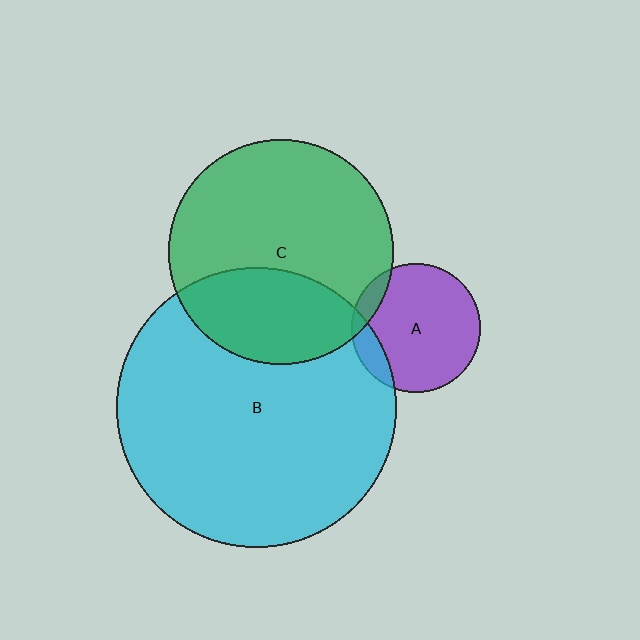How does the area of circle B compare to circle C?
Approximately 1.6 times.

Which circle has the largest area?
Circle B (cyan).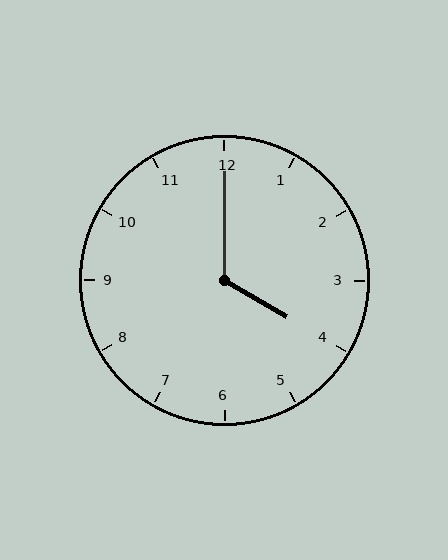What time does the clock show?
4:00.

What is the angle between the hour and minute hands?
Approximately 120 degrees.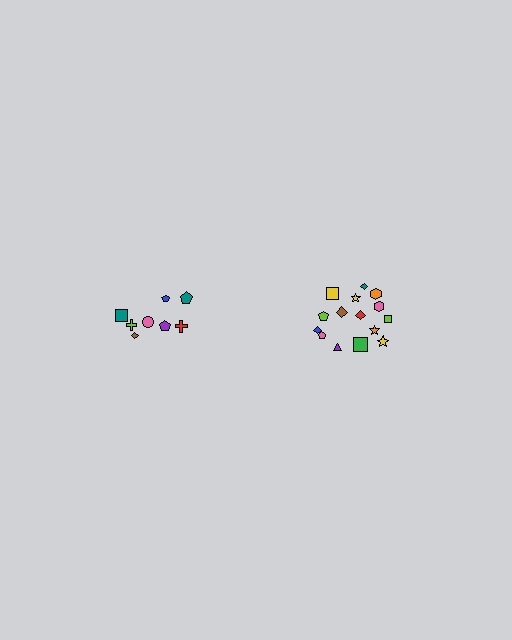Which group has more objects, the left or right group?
The right group.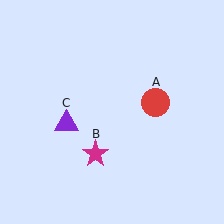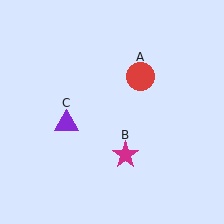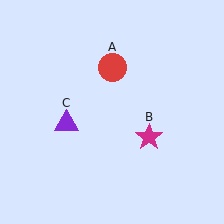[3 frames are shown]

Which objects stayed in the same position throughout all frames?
Purple triangle (object C) remained stationary.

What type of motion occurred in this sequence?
The red circle (object A), magenta star (object B) rotated counterclockwise around the center of the scene.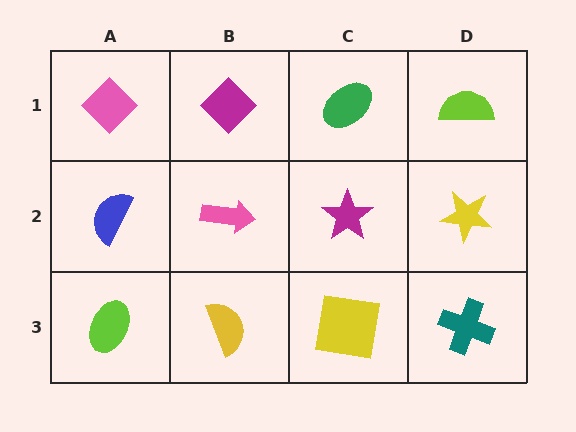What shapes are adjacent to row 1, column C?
A magenta star (row 2, column C), a magenta diamond (row 1, column B), a lime semicircle (row 1, column D).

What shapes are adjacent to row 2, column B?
A magenta diamond (row 1, column B), a yellow semicircle (row 3, column B), a blue semicircle (row 2, column A), a magenta star (row 2, column C).